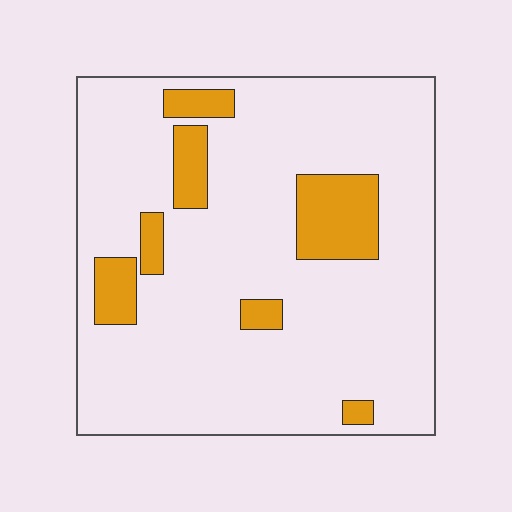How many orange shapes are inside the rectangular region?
7.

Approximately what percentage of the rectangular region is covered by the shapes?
Approximately 15%.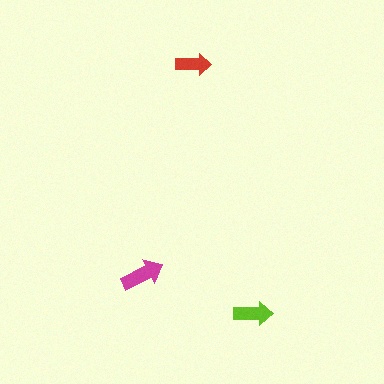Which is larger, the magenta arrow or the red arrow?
The magenta one.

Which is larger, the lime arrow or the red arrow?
The lime one.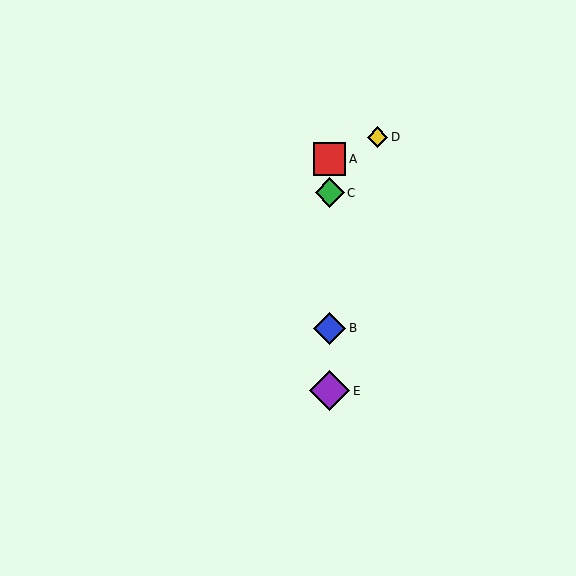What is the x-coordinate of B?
Object B is at x≈330.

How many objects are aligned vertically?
4 objects (A, B, C, E) are aligned vertically.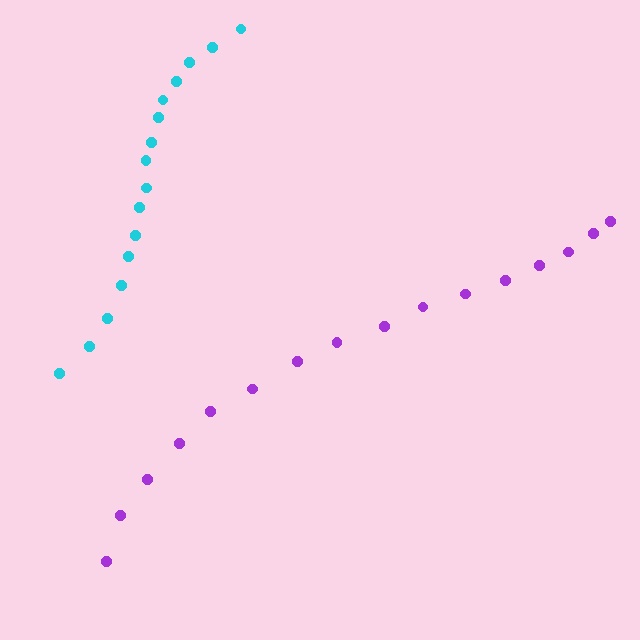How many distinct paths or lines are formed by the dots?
There are 2 distinct paths.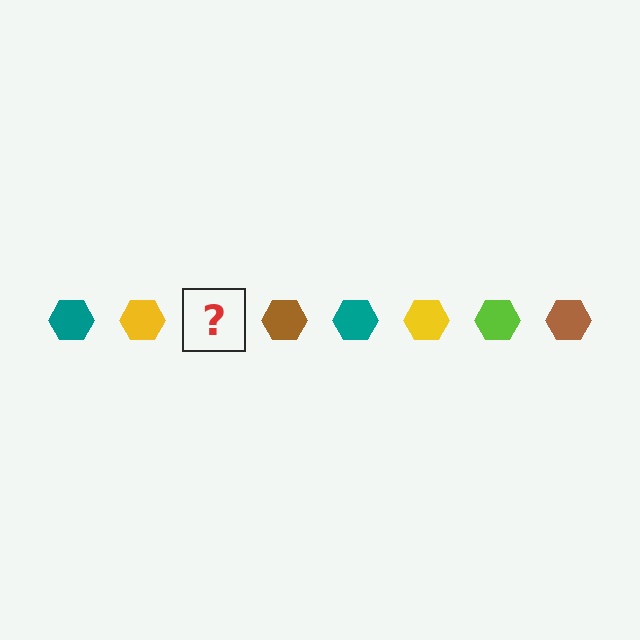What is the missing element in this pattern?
The missing element is a lime hexagon.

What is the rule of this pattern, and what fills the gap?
The rule is that the pattern cycles through teal, yellow, lime, brown hexagons. The gap should be filled with a lime hexagon.